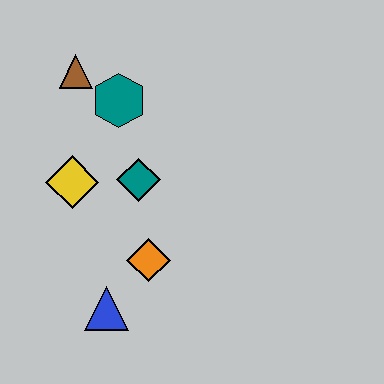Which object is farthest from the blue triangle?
The brown triangle is farthest from the blue triangle.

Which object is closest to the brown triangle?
The teal hexagon is closest to the brown triangle.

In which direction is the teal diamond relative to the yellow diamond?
The teal diamond is to the right of the yellow diamond.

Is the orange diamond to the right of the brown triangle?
Yes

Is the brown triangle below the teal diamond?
No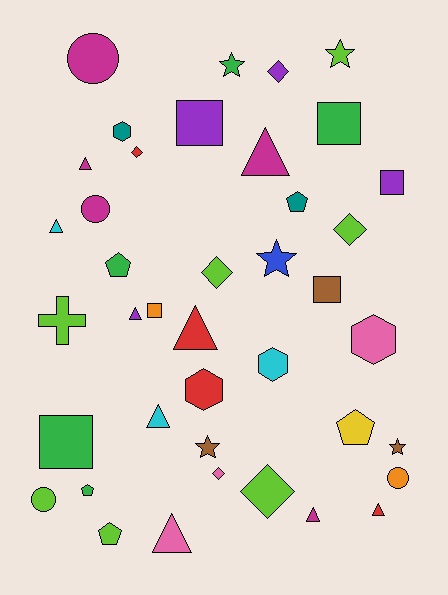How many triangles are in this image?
There are 9 triangles.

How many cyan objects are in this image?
There are 3 cyan objects.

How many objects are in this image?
There are 40 objects.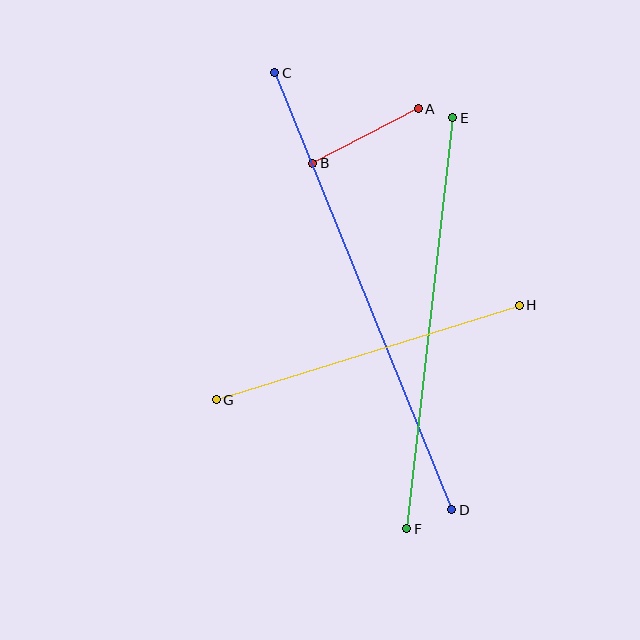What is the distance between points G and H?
The distance is approximately 317 pixels.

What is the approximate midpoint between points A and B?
The midpoint is at approximately (366, 136) pixels.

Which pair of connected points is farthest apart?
Points C and D are farthest apart.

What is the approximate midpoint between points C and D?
The midpoint is at approximately (363, 291) pixels.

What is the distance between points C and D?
The distance is approximately 472 pixels.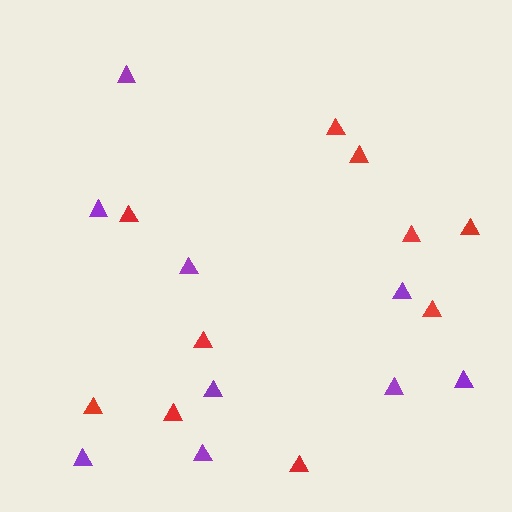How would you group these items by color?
There are 2 groups: one group of red triangles (10) and one group of purple triangles (9).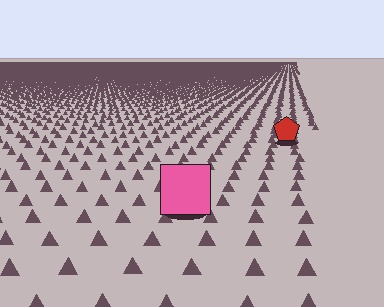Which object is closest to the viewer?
The pink square is closest. The texture marks near it are larger and more spread out.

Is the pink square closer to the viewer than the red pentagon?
Yes. The pink square is closer — you can tell from the texture gradient: the ground texture is coarser near it.